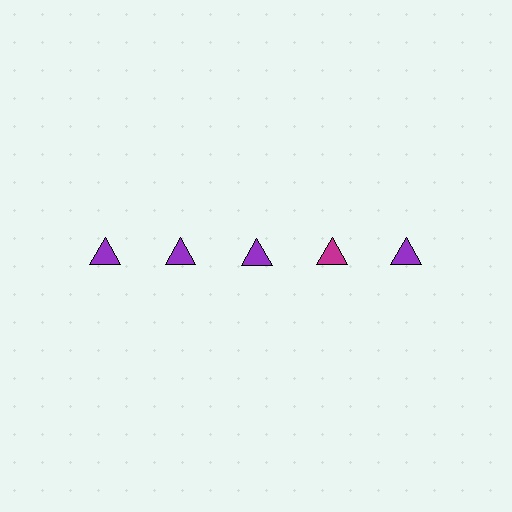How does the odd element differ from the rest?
It has a different color: magenta instead of purple.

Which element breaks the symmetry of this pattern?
The magenta triangle in the top row, second from right column breaks the symmetry. All other shapes are purple triangles.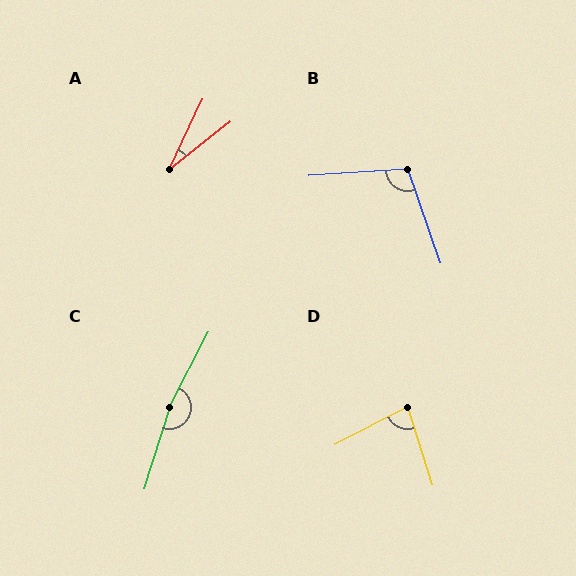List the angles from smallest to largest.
A (26°), D (80°), B (105°), C (170°).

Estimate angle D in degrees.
Approximately 80 degrees.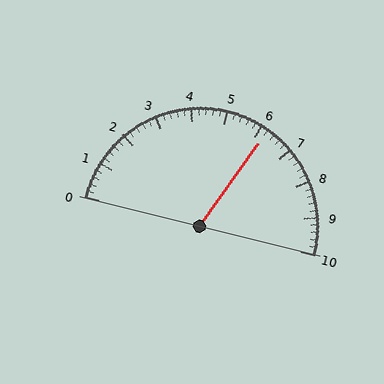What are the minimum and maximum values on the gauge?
The gauge ranges from 0 to 10.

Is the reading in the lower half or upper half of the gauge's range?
The reading is in the upper half of the range (0 to 10).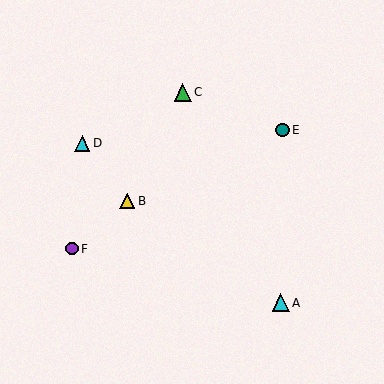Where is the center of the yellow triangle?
The center of the yellow triangle is at (127, 201).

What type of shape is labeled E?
Shape E is a teal circle.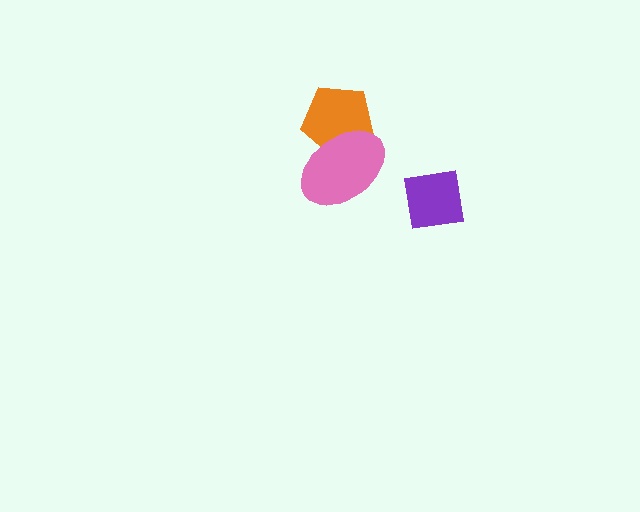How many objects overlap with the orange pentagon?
1 object overlaps with the orange pentagon.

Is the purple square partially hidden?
No, no other shape covers it.